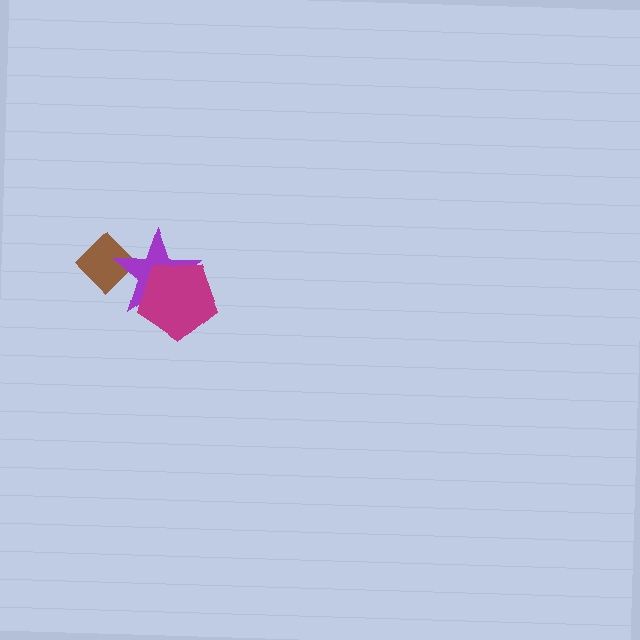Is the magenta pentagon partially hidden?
No, no other shape covers it.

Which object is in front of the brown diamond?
The purple star is in front of the brown diamond.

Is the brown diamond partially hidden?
Yes, it is partially covered by another shape.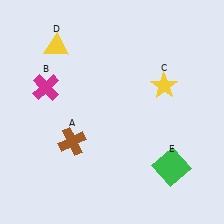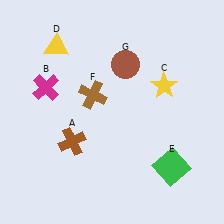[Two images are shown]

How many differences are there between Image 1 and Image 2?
There are 2 differences between the two images.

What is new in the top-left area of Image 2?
A brown cross (F) was added in the top-left area of Image 2.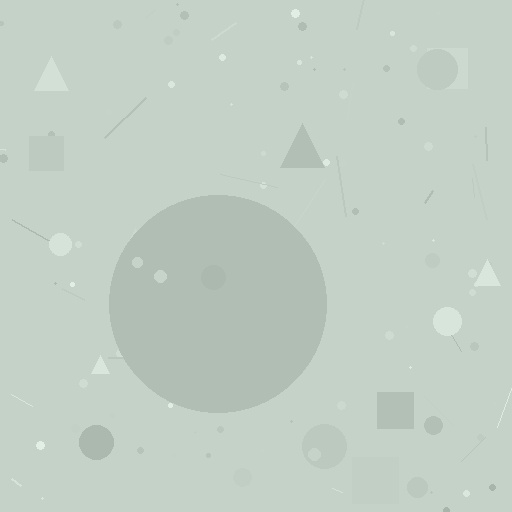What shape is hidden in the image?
A circle is hidden in the image.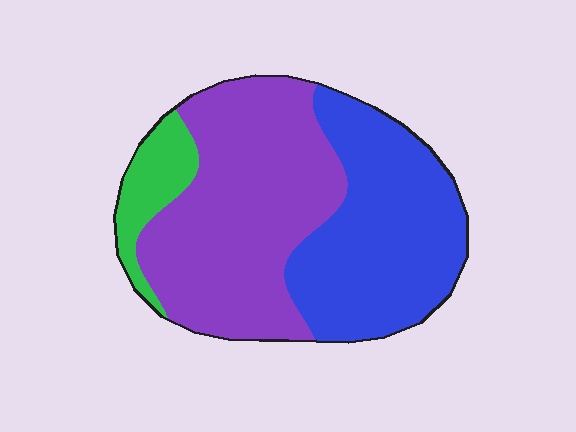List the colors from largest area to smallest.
From largest to smallest: purple, blue, green.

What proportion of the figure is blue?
Blue covers 40% of the figure.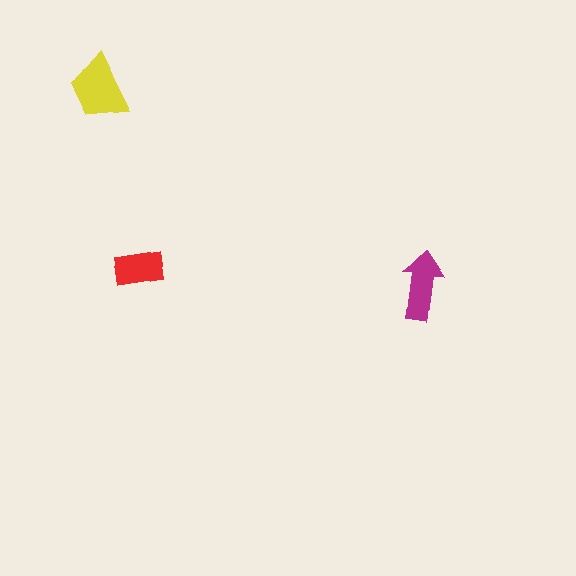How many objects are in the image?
There are 3 objects in the image.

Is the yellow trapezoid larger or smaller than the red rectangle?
Larger.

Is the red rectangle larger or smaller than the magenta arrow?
Smaller.